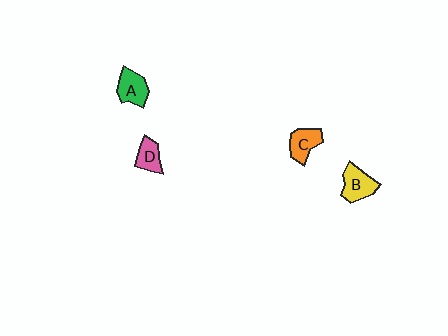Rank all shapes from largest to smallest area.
From largest to smallest: B (yellow), A (green), C (orange), D (pink).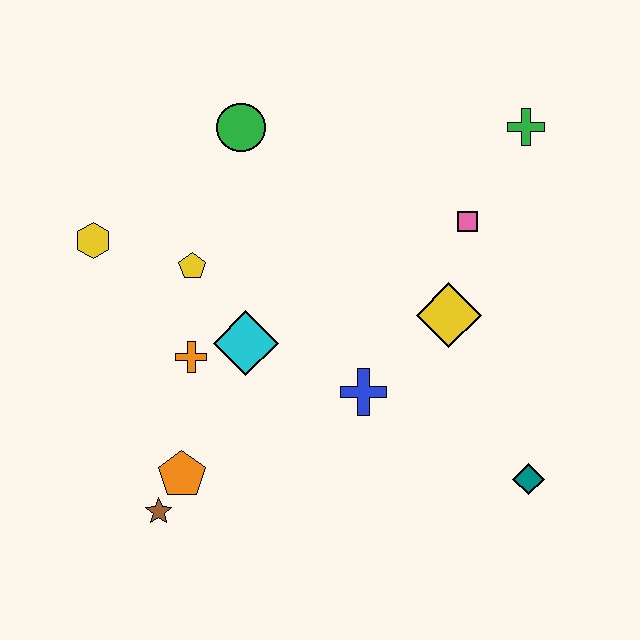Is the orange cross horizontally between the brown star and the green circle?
Yes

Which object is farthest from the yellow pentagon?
The teal diamond is farthest from the yellow pentagon.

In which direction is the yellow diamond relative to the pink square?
The yellow diamond is below the pink square.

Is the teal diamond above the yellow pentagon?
No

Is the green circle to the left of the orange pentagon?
No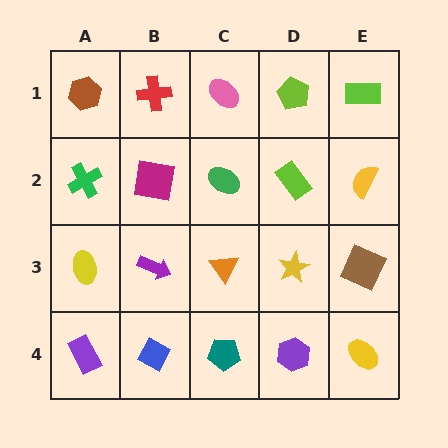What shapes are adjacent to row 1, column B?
A magenta square (row 2, column B), a brown hexagon (row 1, column A), a pink ellipse (row 1, column C).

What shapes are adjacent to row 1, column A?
A green cross (row 2, column A), a red cross (row 1, column B).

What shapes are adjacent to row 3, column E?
A yellow semicircle (row 2, column E), a yellow ellipse (row 4, column E), a yellow star (row 3, column D).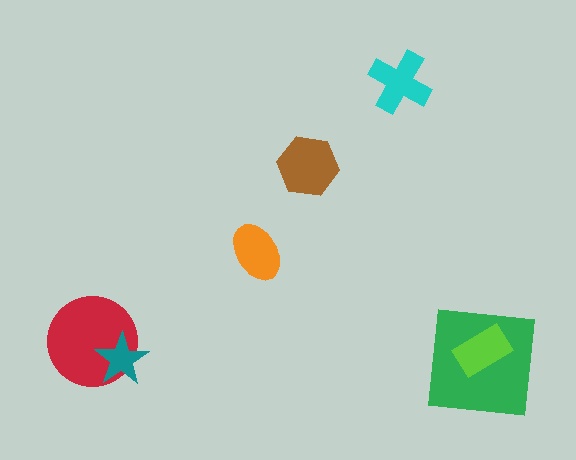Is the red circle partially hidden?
Yes, it is partially covered by another shape.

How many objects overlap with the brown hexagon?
0 objects overlap with the brown hexagon.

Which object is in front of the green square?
The lime rectangle is in front of the green square.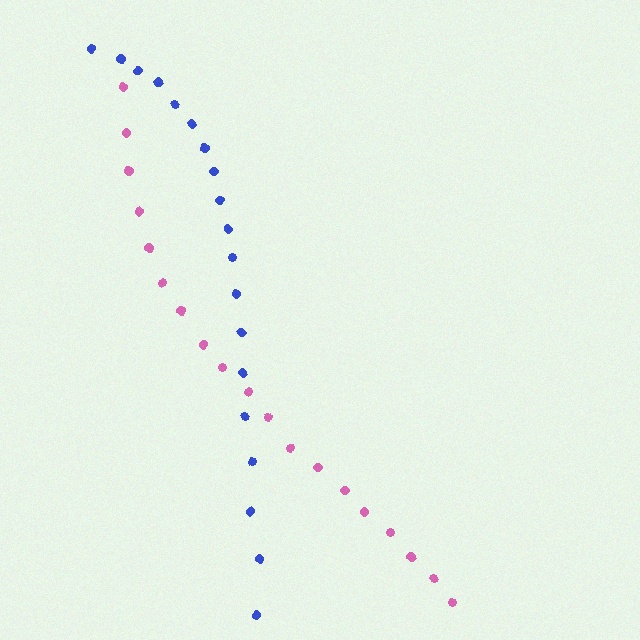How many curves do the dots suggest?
There are 2 distinct paths.